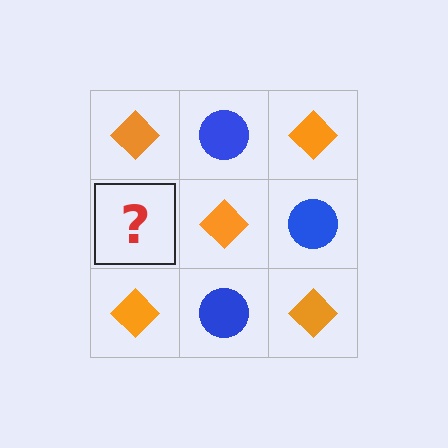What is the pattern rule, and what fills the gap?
The rule is that it alternates orange diamond and blue circle in a checkerboard pattern. The gap should be filled with a blue circle.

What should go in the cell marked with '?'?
The missing cell should contain a blue circle.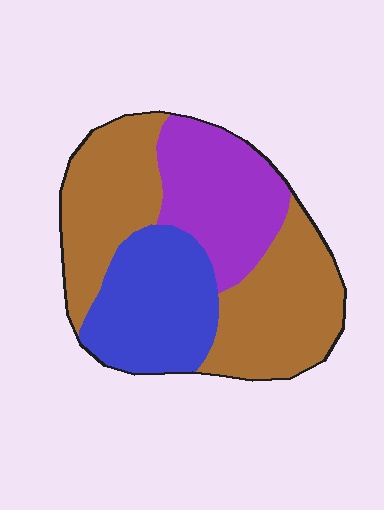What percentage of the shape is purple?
Purple takes up between a sixth and a third of the shape.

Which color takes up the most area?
Brown, at roughly 50%.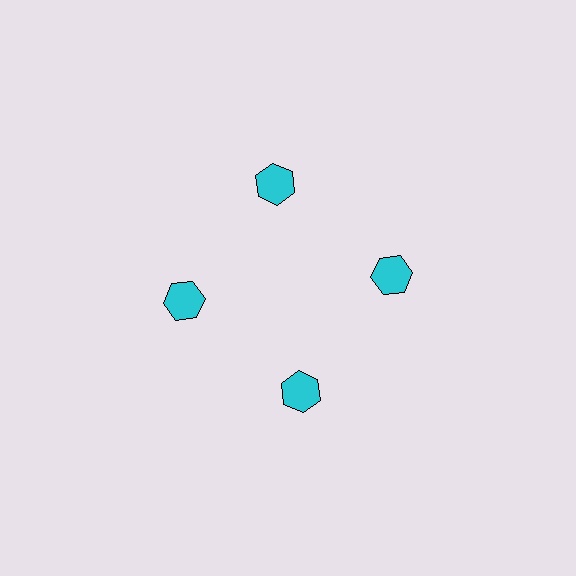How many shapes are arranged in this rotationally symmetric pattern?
There are 4 shapes, arranged in 4 groups of 1.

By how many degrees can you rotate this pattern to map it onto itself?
The pattern maps onto itself every 90 degrees of rotation.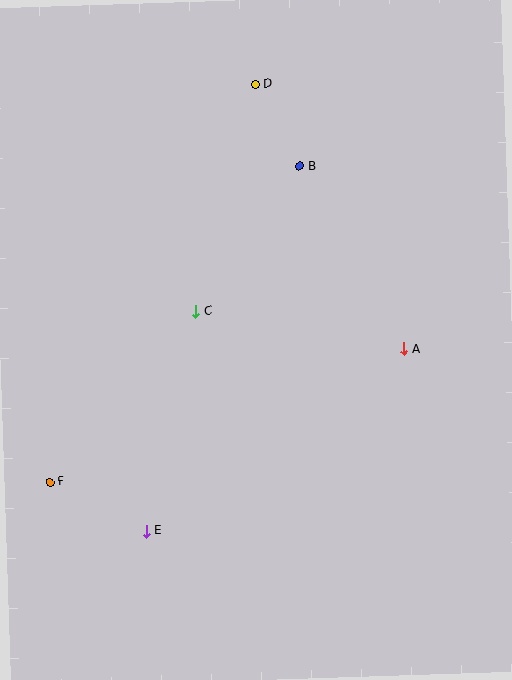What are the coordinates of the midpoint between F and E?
The midpoint between F and E is at (98, 506).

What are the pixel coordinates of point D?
Point D is at (255, 84).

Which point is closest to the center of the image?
Point C at (196, 311) is closest to the center.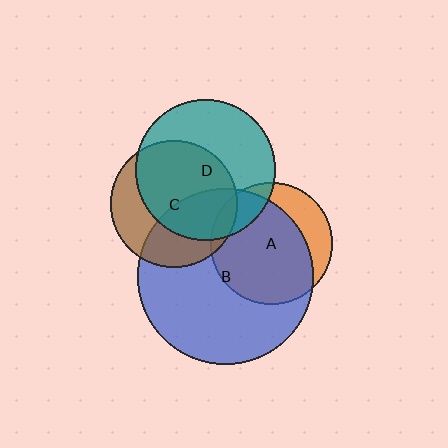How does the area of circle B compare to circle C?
Approximately 1.9 times.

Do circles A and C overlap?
Yes.